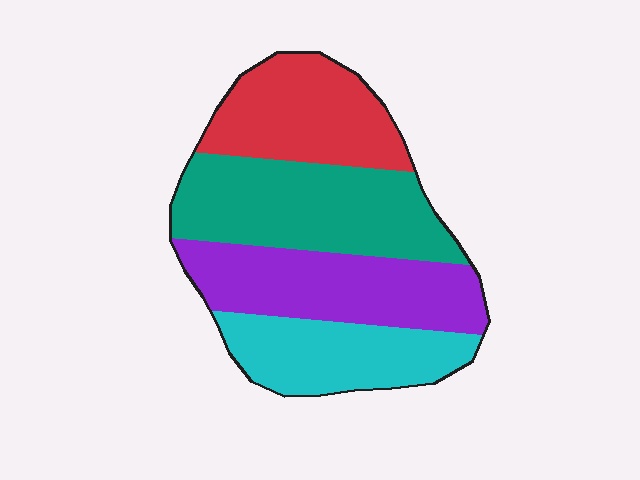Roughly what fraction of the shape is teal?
Teal takes up between a sixth and a third of the shape.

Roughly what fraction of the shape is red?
Red takes up about one quarter (1/4) of the shape.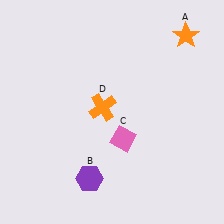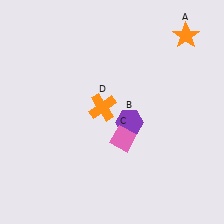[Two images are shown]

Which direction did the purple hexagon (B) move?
The purple hexagon (B) moved up.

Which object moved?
The purple hexagon (B) moved up.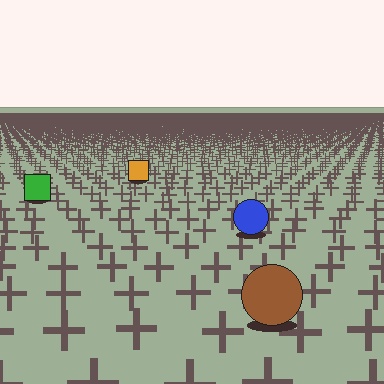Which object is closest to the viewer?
The brown circle is closest. The texture marks near it are larger and more spread out.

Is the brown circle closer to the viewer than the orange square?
Yes. The brown circle is closer — you can tell from the texture gradient: the ground texture is coarser near it.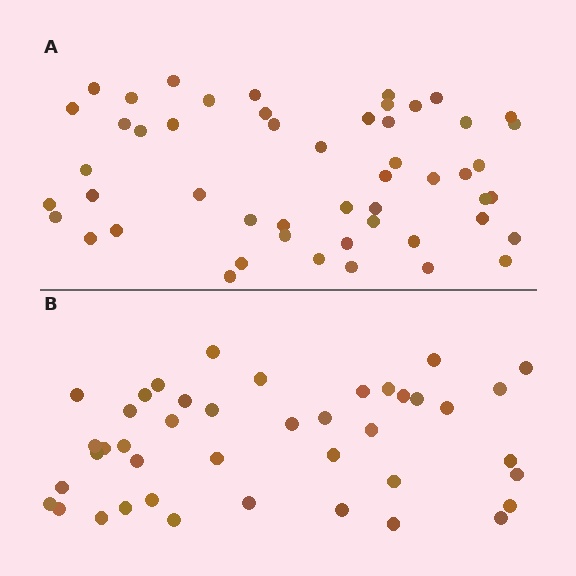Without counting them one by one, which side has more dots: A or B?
Region A (the top region) has more dots.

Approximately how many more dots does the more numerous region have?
Region A has roughly 8 or so more dots than region B.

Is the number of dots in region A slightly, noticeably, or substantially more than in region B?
Region A has only slightly more — the two regions are fairly close. The ratio is roughly 1.2 to 1.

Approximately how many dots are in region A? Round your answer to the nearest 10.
About 50 dots. (The exact count is 51, which rounds to 50.)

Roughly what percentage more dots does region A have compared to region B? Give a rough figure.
About 20% more.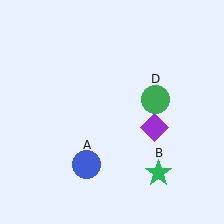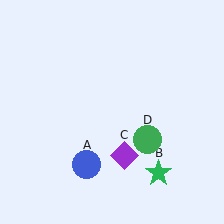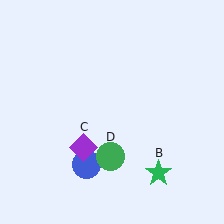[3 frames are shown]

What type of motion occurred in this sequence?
The purple diamond (object C), green circle (object D) rotated clockwise around the center of the scene.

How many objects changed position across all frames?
2 objects changed position: purple diamond (object C), green circle (object D).